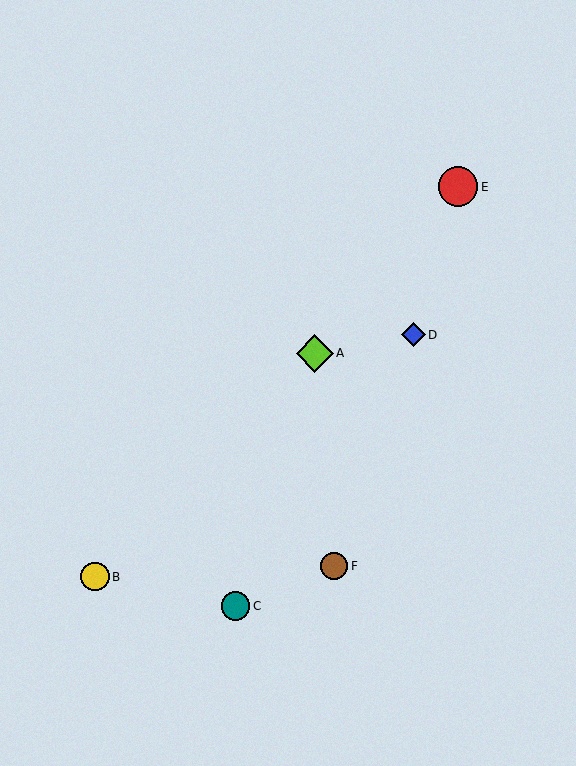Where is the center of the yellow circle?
The center of the yellow circle is at (95, 577).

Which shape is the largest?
The red circle (labeled E) is the largest.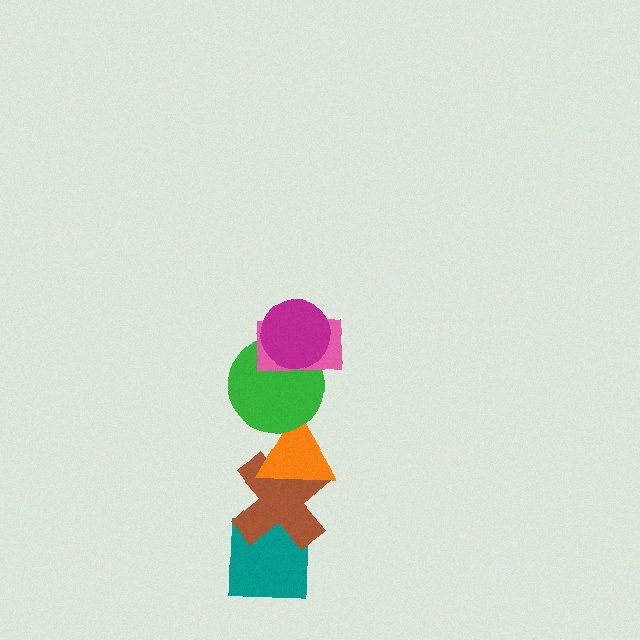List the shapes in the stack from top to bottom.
From top to bottom: the magenta circle, the pink rectangle, the green circle, the orange triangle, the brown cross, the teal square.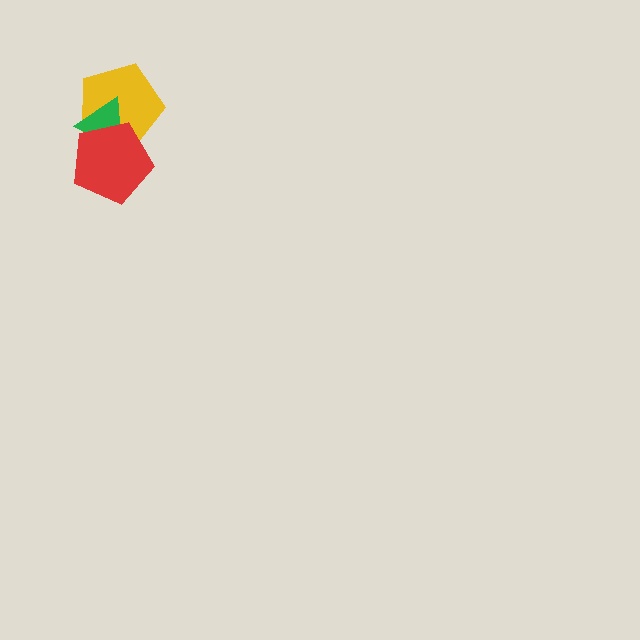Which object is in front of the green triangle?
The red pentagon is in front of the green triangle.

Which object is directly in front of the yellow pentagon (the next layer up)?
The green triangle is directly in front of the yellow pentagon.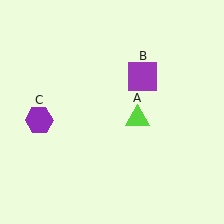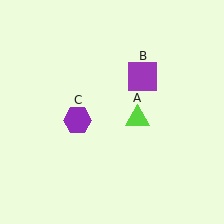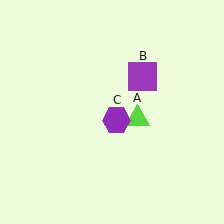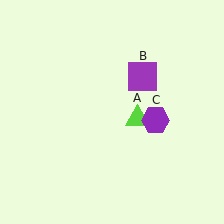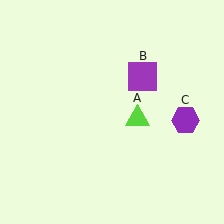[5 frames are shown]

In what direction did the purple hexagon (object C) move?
The purple hexagon (object C) moved right.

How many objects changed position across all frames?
1 object changed position: purple hexagon (object C).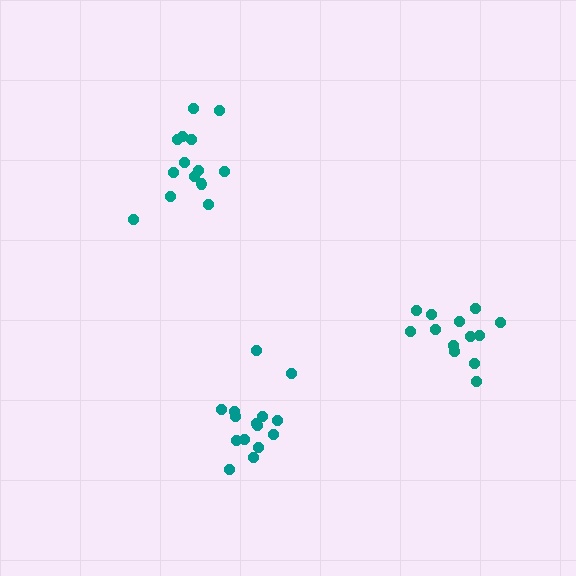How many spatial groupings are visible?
There are 3 spatial groupings.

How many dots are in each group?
Group 1: 15 dots, Group 2: 14 dots, Group 3: 13 dots (42 total).